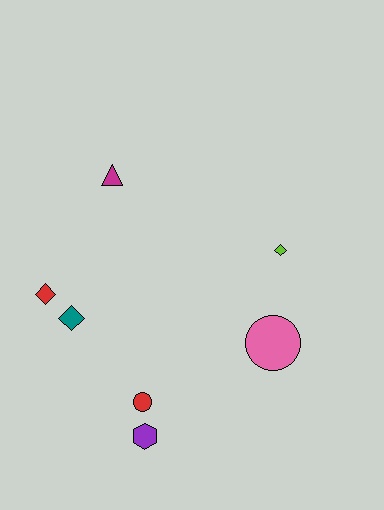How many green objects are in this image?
There are no green objects.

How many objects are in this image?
There are 7 objects.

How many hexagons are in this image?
There is 1 hexagon.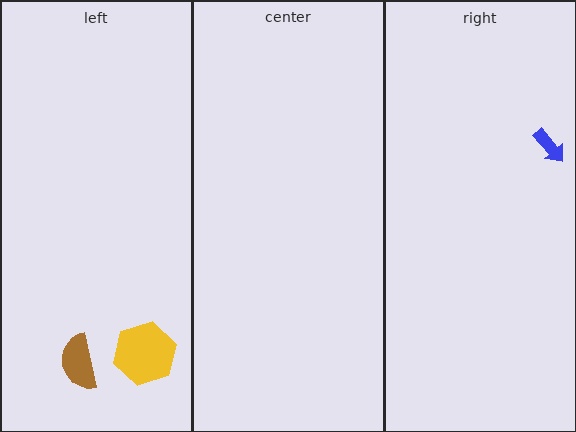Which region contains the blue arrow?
The right region.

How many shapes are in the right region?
1.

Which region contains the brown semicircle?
The left region.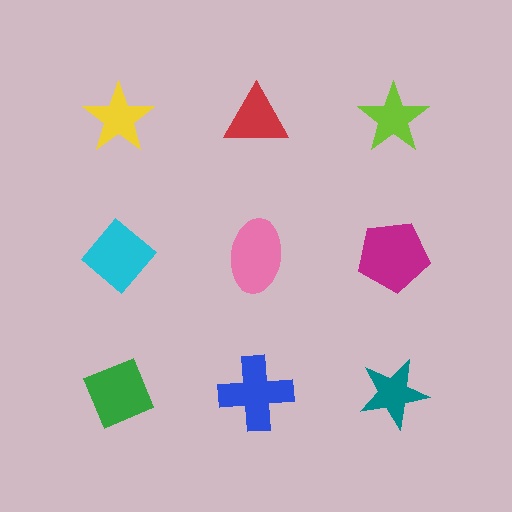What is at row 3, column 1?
A green diamond.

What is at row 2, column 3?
A magenta pentagon.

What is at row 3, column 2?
A blue cross.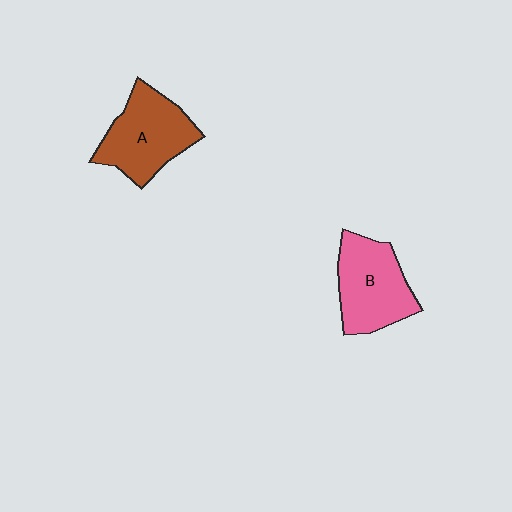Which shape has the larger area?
Shape A (brown).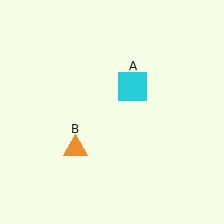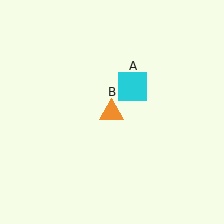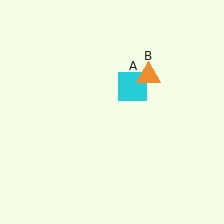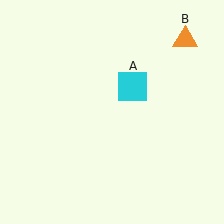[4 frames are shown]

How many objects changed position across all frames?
1 object changed position: orange triangle (object B).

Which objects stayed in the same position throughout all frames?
Cyan square (object A) remained stationary.